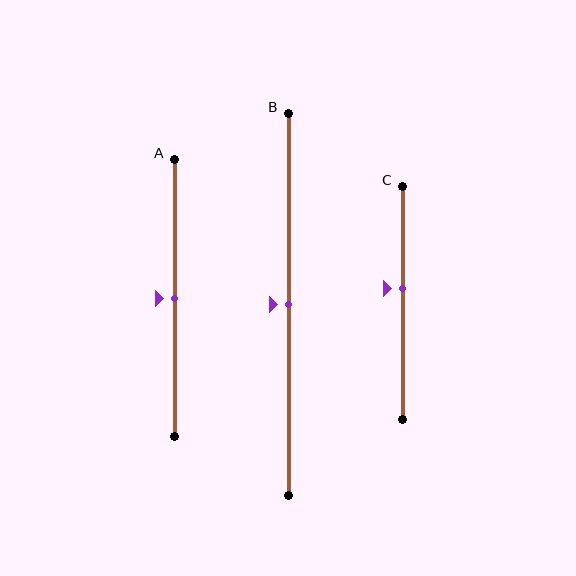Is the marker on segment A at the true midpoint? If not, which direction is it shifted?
Yes, the marker on segment A is at the true midpoint.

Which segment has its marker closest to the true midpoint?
Segment A has its marker closest to the true midpoint.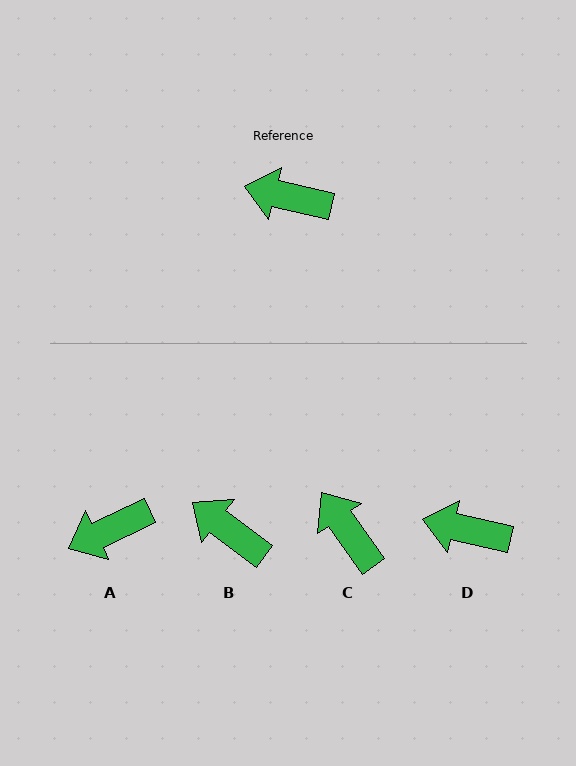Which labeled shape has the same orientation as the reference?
D.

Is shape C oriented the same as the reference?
No, it is off by about 42 degrees.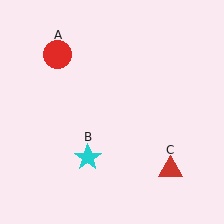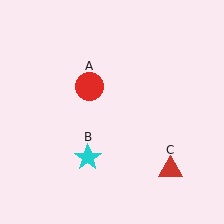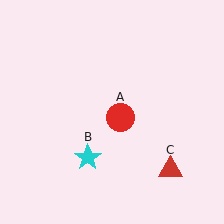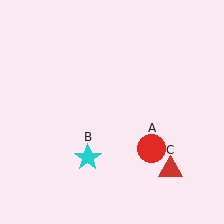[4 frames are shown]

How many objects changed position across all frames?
1 object changed position: red circle (object A).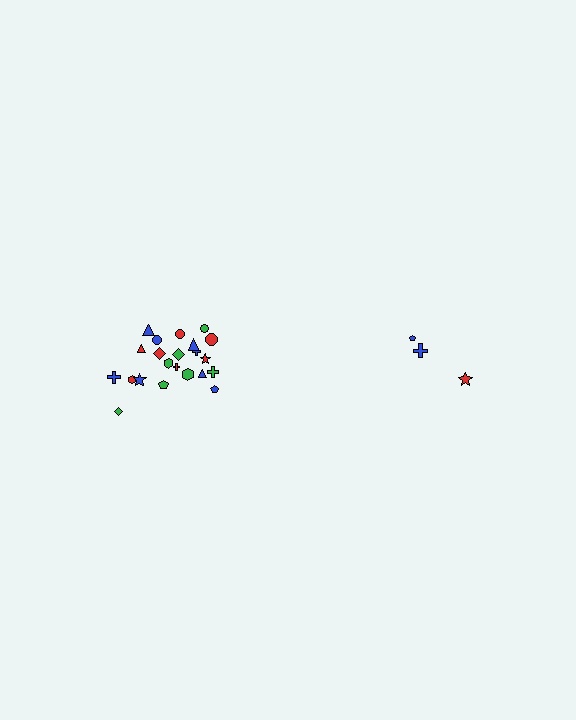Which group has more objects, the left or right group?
The left group.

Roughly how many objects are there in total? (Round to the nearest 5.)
Roughly 25 objects in total.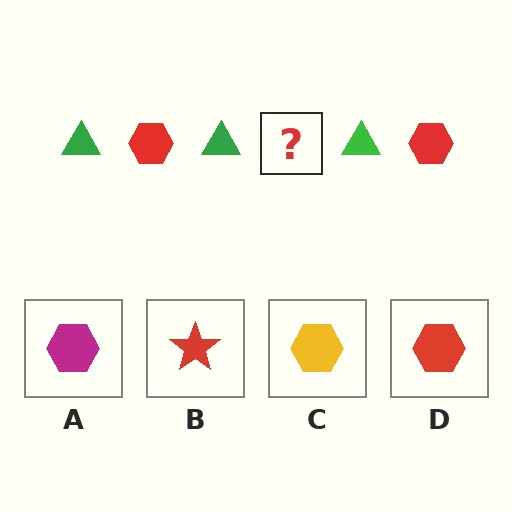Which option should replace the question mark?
Option D.